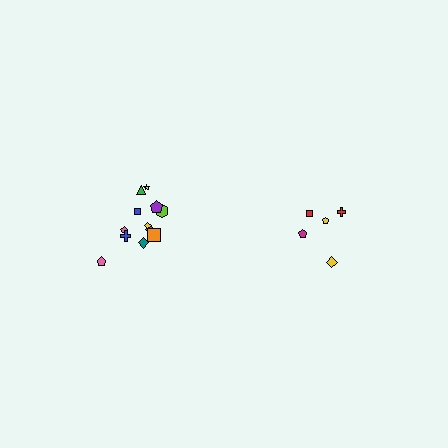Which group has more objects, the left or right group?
The left group.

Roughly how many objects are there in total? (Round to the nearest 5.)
Roughly 15 objects in total.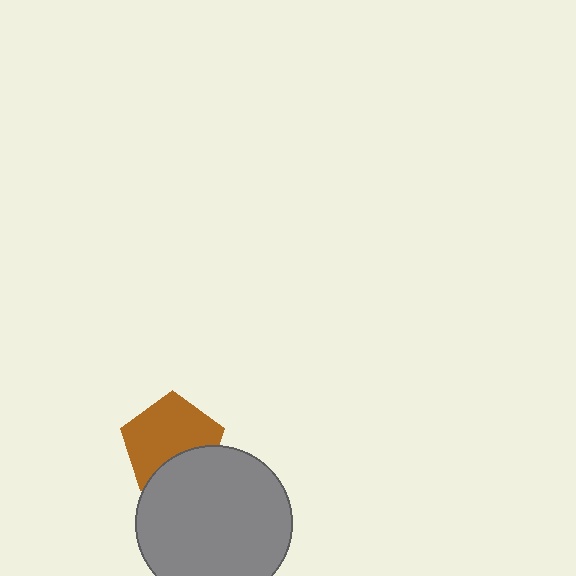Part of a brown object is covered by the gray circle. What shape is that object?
It is a pentagon.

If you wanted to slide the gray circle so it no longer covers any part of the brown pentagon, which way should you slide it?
Slide it down — that is the most direct way to separate the two shapes.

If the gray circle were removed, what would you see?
You would see the complete brown pentagon.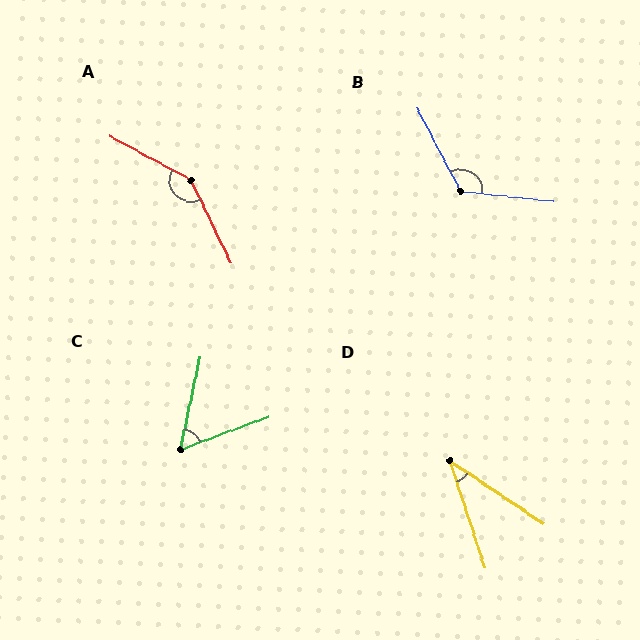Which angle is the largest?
A, at approximately 144 degrees.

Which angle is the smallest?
D, at approximately 38 degrees.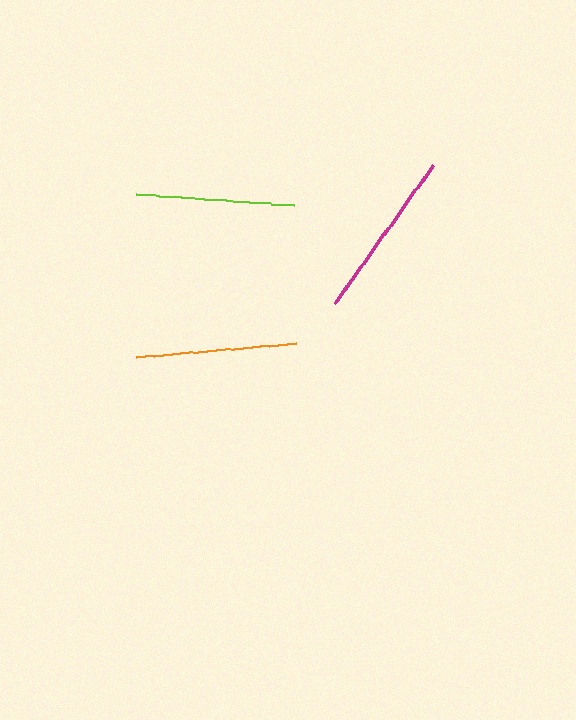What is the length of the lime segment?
The lime segment is approximately 159 pixels long.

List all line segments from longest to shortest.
From longest to shortest: magenta, orange, lime.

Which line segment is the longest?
The magenta line is the longest at approximately 170 pixels.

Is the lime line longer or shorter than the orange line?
The orange line is longer than the lime line.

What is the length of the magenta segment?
The magenta segment is approximately 170 pixels long.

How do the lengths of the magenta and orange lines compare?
The magenta and orange lines are approximately the same length.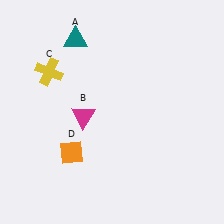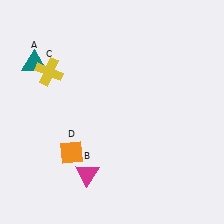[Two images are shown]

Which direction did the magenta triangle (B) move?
The magenta triangle (B) moved down.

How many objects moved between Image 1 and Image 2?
2 objects moved between the two images.